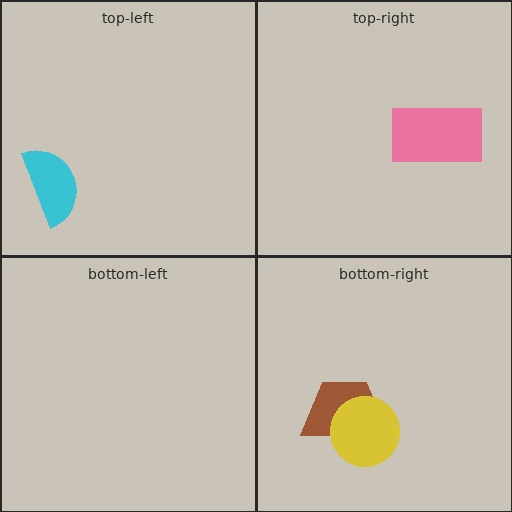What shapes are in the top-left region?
The cyan semicircle.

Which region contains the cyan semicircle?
The top-left region.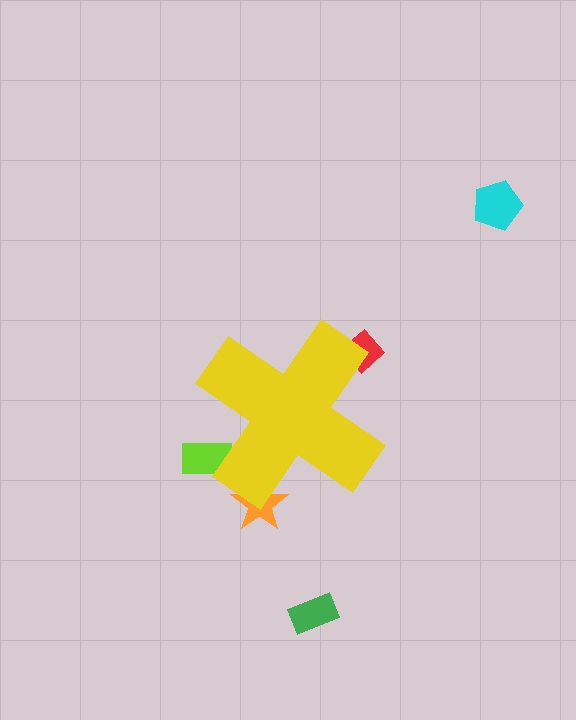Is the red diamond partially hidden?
Yes, the red diamond is partially hidden behind the yellow cross.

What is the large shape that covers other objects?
A yellow cross.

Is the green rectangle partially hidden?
No, the green rectangle is fully visible.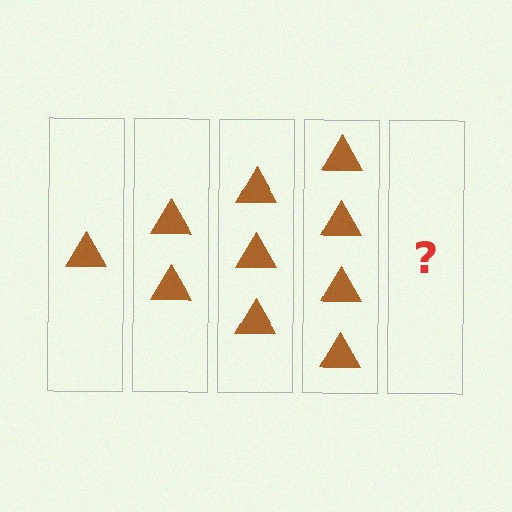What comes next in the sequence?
The next element should be 5 triangles.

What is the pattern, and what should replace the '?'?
The pattern is that each step adds one more triangle. The '?' should be 5 triangles.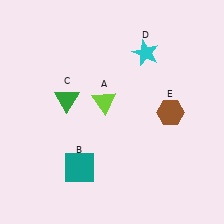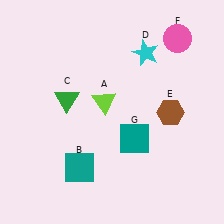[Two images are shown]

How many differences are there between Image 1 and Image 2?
There are 2 differences between the two images.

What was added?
A pink circle (F), a teal square (G) were added in Image 2.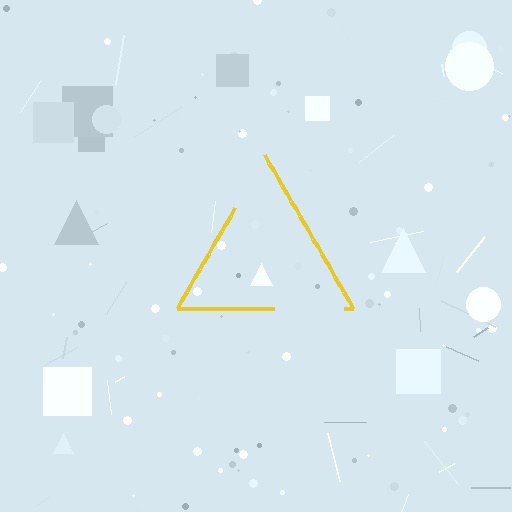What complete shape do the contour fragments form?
The contour fragments form a triangle.